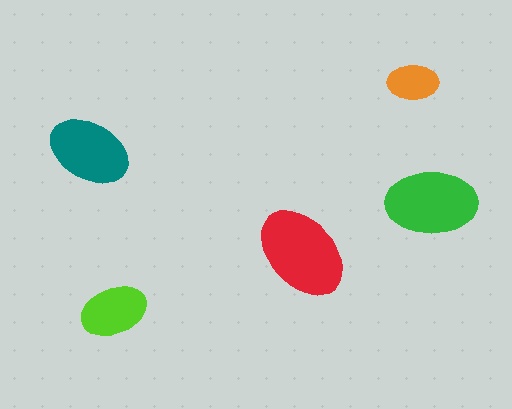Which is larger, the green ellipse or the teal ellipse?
The green one.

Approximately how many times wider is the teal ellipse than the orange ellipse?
About 1.5 times wider.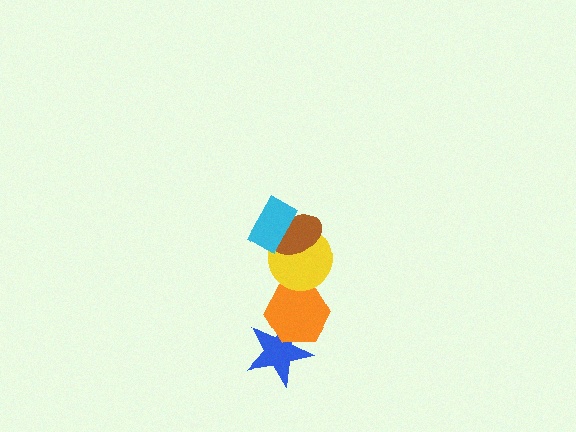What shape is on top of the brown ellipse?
The cyan rectangle is on top of the brown ellipse.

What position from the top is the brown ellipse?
The brown ellipse is 2nd from the top.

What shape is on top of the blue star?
The orange hexagon is on top of the blue star.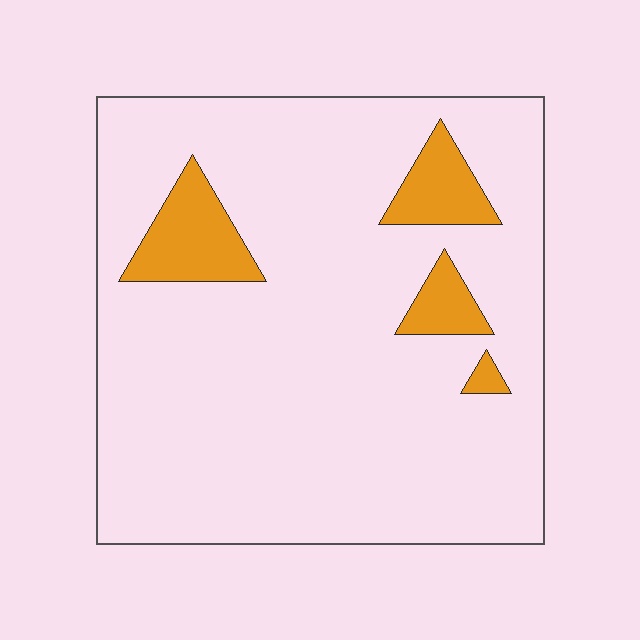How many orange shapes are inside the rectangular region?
4.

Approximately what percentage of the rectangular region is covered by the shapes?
Approximately 10%.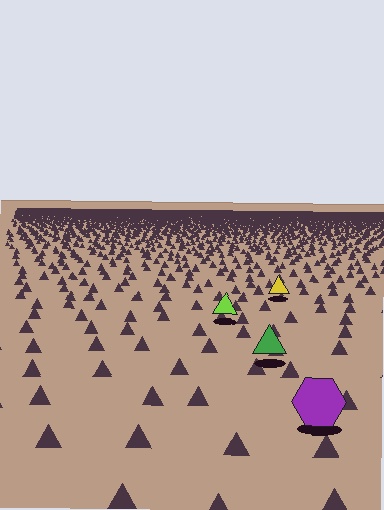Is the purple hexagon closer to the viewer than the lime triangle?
Yes. The purple hexagon is closer — you can tell from the texture gradient: the ground texture is coarser near it.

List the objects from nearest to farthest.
From nearest to farthest: the purple hexagon, the green triangle, the lime triangle, the yellow triangle.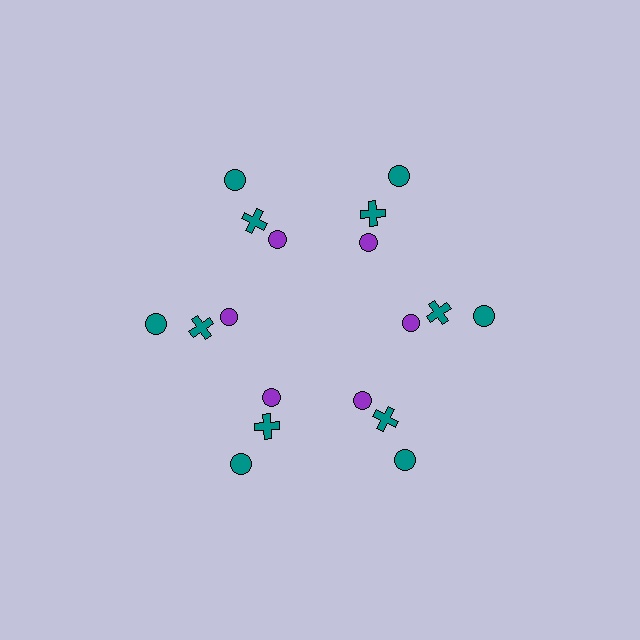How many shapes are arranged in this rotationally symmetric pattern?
There are 18 shapes, arranged in 6 groups of 3.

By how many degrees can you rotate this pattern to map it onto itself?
The pattern maps onto itself every 60 degrees of rotation.